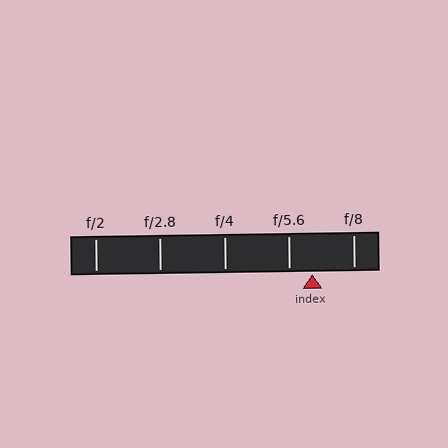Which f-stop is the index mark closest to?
The index mark is closest to f/5.6.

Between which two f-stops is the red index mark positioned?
The index mark is between f/5.6 and f/8.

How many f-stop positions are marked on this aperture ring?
There are 5 f-stop positions marked.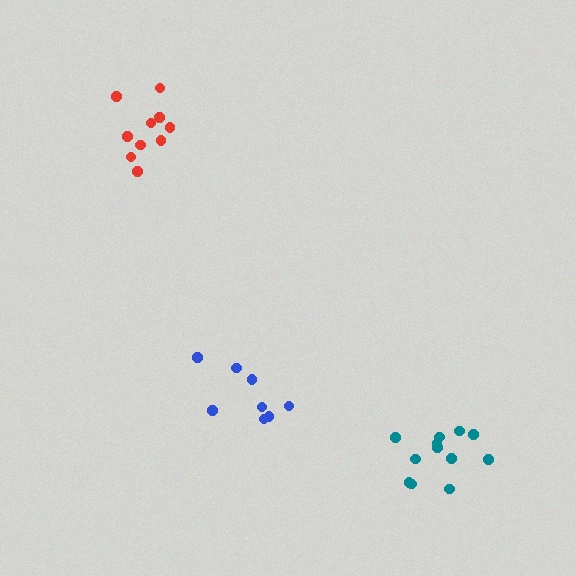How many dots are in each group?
Group 1: 8 dots, Group 2: 12 dots, Group 3: 10 dots (30 total).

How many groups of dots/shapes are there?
There are 3 groups.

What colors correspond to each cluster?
The clusters are colored: blue, teal, red.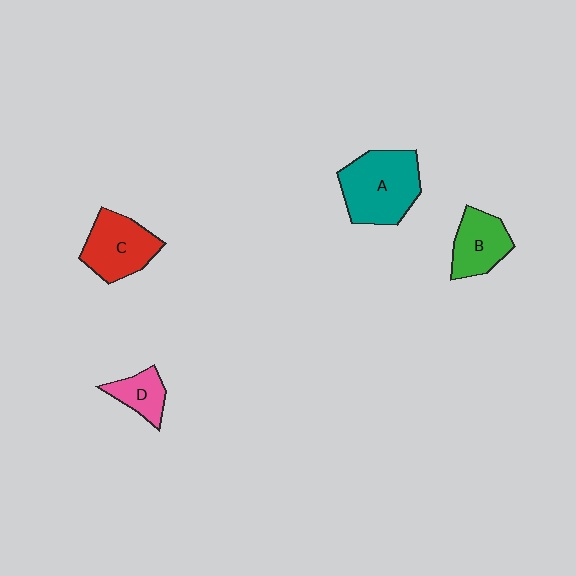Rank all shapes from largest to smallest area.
From largest to smallest: A (teal), C (red), B (green), D (pink).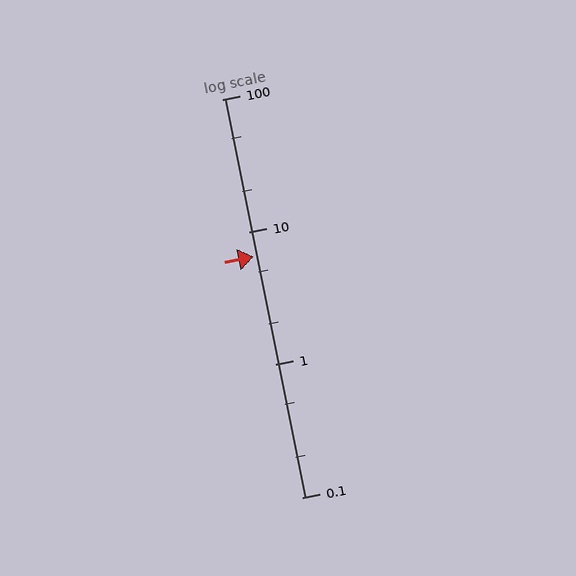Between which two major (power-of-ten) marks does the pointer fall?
The pointer is between 1 and 10.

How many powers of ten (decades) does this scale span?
The scale spans 3 decades, from 0.1 to 100.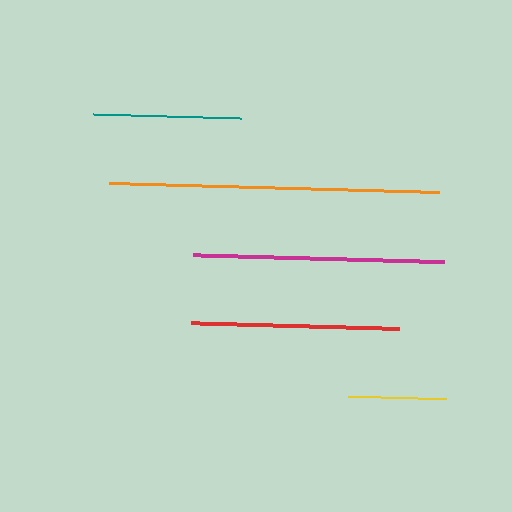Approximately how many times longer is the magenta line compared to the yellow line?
The magenta line is approximately 2.6 times the length of the yellow line.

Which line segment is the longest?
The orange line is the longest at approximately 331 pixels.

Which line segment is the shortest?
The yellow line is the shortest at approximately 98 pixels.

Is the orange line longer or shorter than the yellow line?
The orange line is longer than the yellow line.